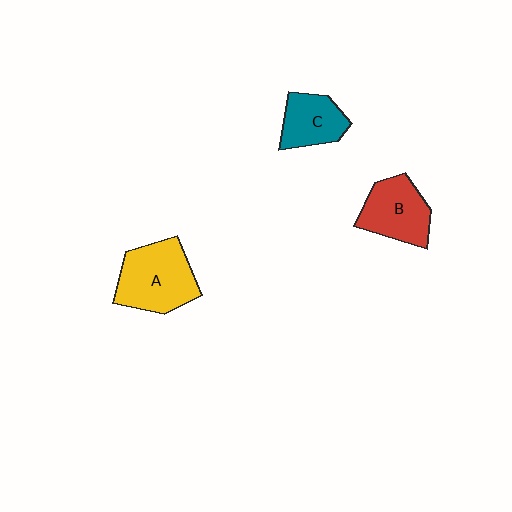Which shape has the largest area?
Shape A (yellow).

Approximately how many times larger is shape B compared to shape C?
Approximately 1.2 times.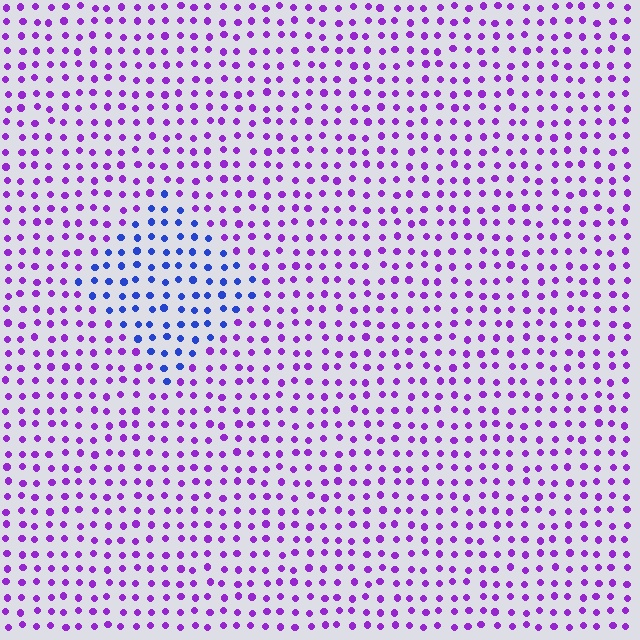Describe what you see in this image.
The image is filled with small purple elements in a uniform arrangement. A diamond-shaped region is visible where the elements are tinted to a slightly different hue, forming a subtle color boundary.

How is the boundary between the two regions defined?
The boundary is defined purely by a slight shift in hue (about 51 degrees). Spacing, size, and orientation are identical on both sides.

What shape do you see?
I see a diamond.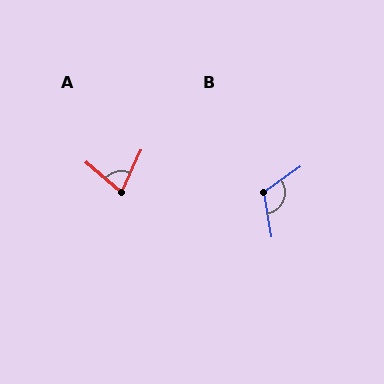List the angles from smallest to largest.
A (73°), B (116°).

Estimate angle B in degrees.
Approximately 116 degrees.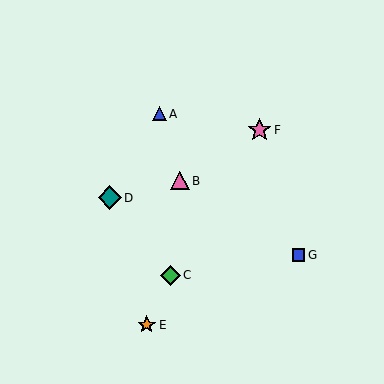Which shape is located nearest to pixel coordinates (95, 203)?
The teal diamond (labeled D) at (110, 198) is nearest to that location.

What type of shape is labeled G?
Shape G is a blue square.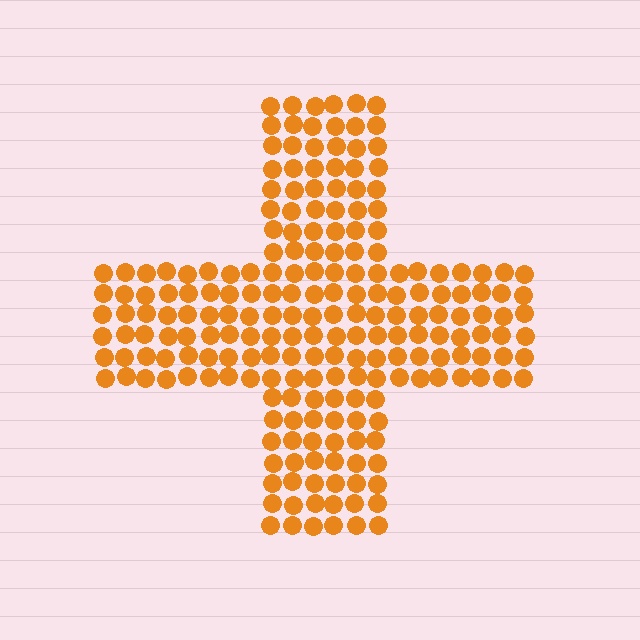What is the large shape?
The large shape is a cross.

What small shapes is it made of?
It is made of small circles.